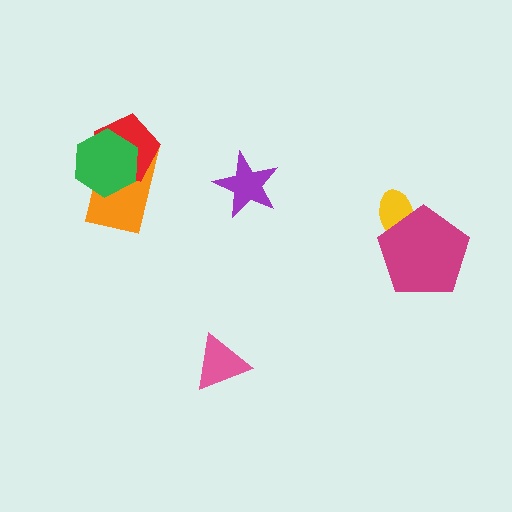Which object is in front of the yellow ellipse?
The magenta pentagon is in front of the yellow ellipse.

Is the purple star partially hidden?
No, no other shape covers it.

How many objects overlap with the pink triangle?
0 objects overlap with the pink triangle.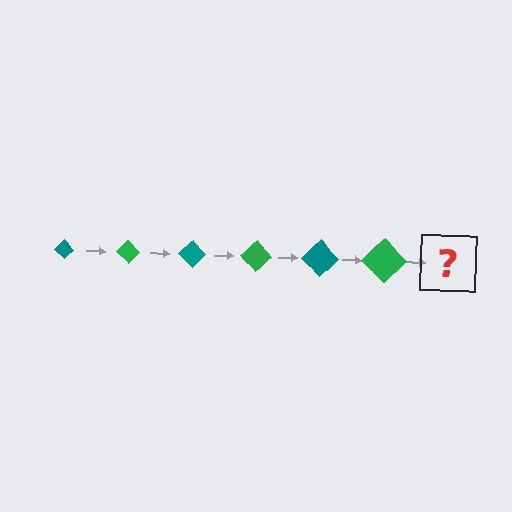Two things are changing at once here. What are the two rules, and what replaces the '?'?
The two rules are that the diamond grows larger each step and the color cycles through teal and green. The '?' should be a teal diamond, larger than the previous one.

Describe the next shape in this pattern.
It should be a teal diamond, larger than the previous one.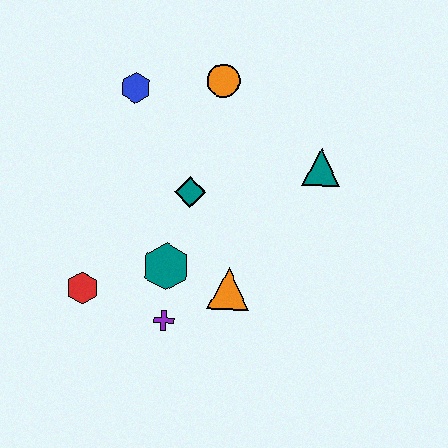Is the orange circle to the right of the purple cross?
Yes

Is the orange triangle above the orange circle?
No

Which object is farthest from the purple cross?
The orange circle is farthest from the purple cross.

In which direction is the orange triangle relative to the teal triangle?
The orange triangle is below the teal triangle.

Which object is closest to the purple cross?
The teal hexagon is closest to the purple cross.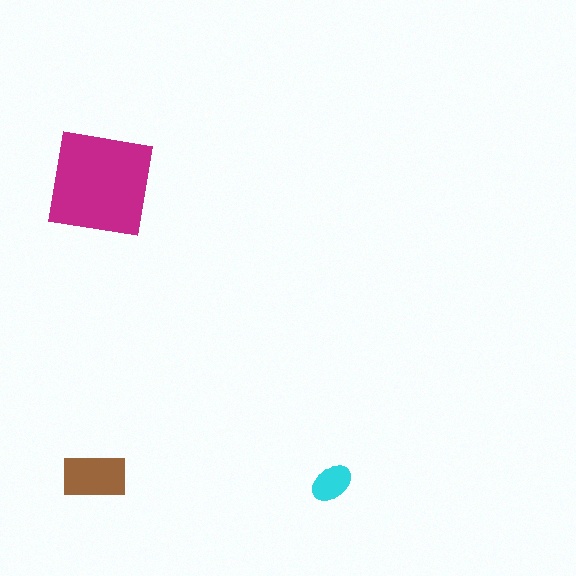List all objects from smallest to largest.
The cyan ellipse, the brown rectangle, the magenta square.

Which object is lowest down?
The cyan ellipse is bottommost.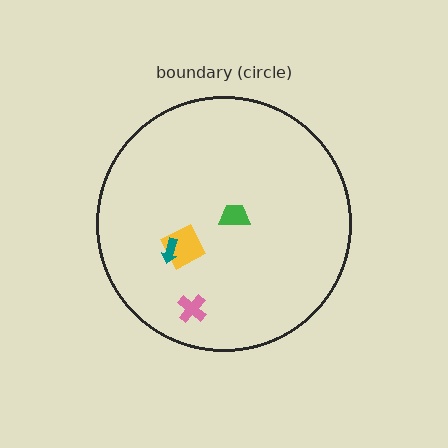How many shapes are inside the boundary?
4 inside, 0 outside.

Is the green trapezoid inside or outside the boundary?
Inside.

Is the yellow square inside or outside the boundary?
Inside.